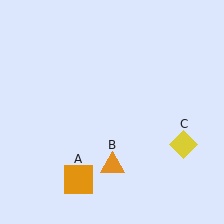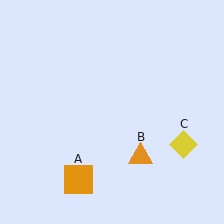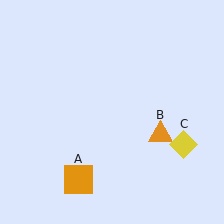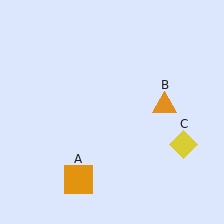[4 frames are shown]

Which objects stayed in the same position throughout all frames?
Orange square (object A) and yellow diamond (object C) remained stationary.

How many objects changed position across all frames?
1 object changed position: orange triangle (object B).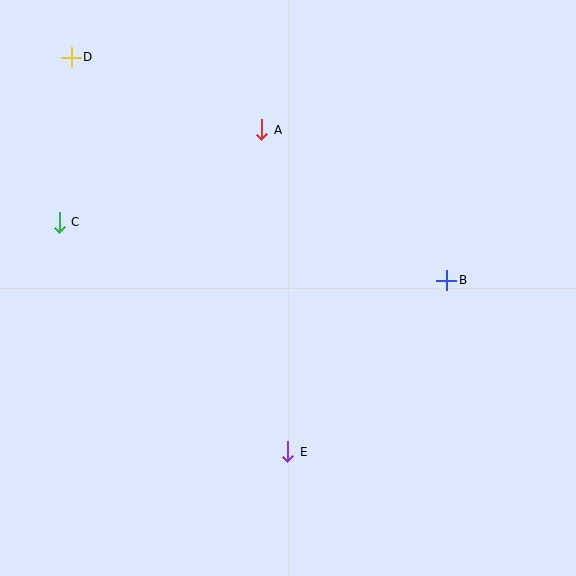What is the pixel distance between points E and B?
The distance between E and B is 234 pixels.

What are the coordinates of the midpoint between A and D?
The midpoint between A and D is at (166, 94).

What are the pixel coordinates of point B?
Point B is at (447, 280).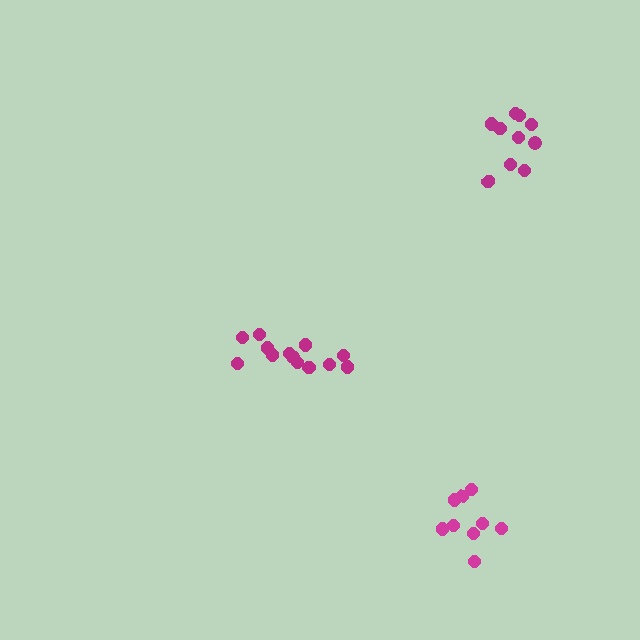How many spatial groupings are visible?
There are 3 spatial groupings.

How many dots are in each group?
Group 1: 13 dots, Group 2: 10 dots, Group 3: 9 dots (32 total).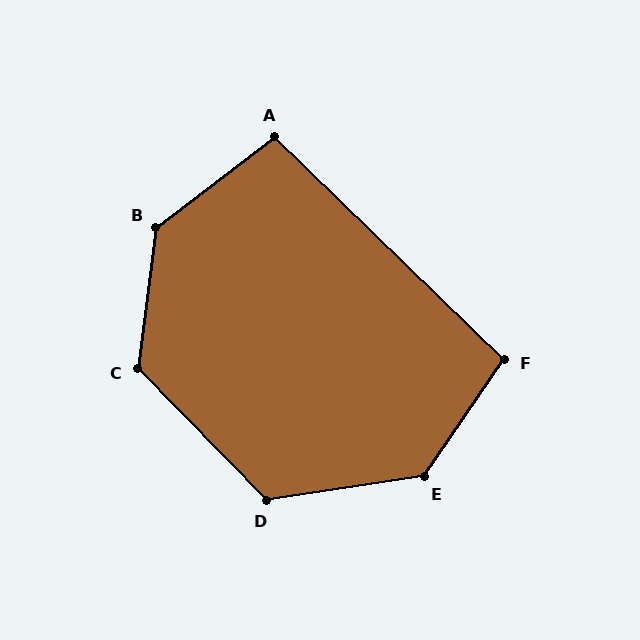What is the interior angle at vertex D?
Approximately 126 degrees (obtuse).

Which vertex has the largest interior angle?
B, at approximately 135 degrees.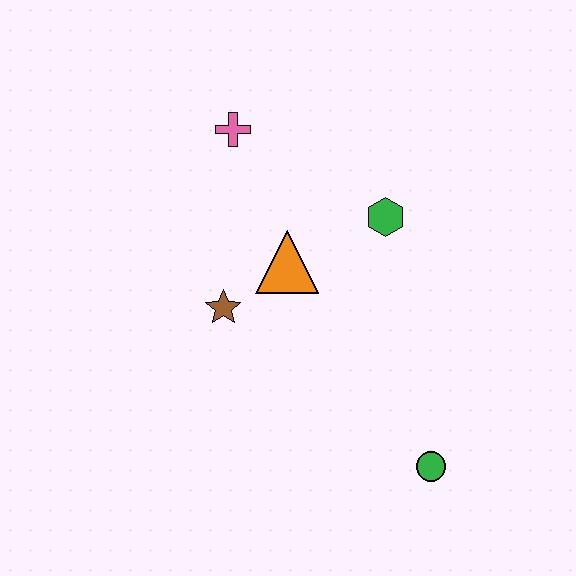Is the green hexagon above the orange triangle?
Yes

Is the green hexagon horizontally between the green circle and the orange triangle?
Yes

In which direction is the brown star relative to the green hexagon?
The brown star is to the left of the green hexagon.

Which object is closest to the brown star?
The orange triangle is closest to the brown star.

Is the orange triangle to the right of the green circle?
No